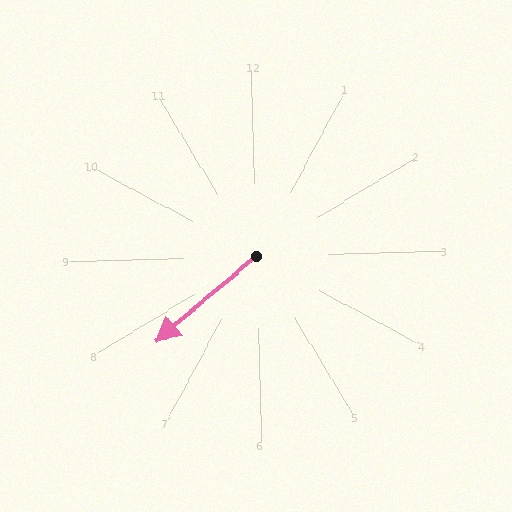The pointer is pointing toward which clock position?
Roughly 8 o'clock.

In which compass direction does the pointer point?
Southwest.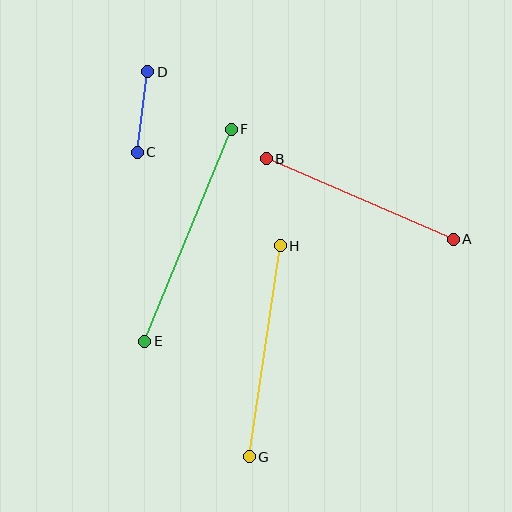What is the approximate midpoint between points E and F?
The midpoint is at approximately (188, 235) pixels.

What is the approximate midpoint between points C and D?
The midpoint is at approximately (143, 112) pixels.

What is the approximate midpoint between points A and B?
The midpoint is at approximately (360, 199) pixels.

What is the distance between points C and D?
The distance is approximately 81 pixels.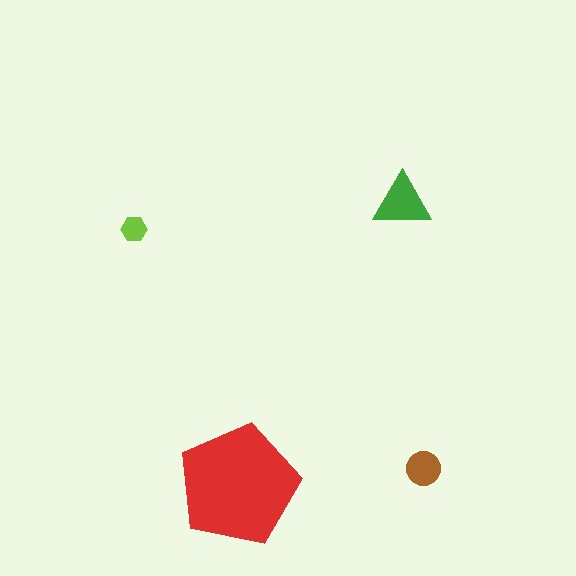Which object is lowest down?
The red pentagon is bottommost.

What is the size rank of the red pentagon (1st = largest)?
1st.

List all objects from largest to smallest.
The red pentagon, the green triangle, the brown circle, the lime hexagon.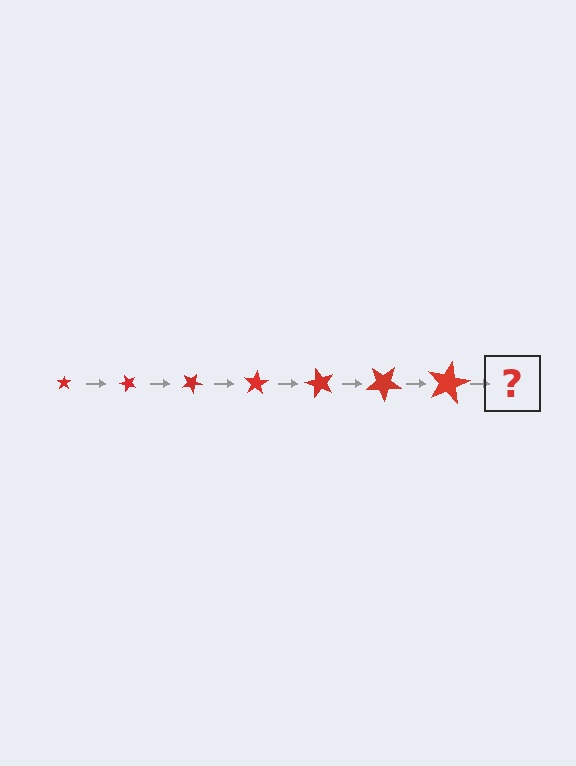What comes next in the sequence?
The next element should be a star, larger than the previous one and rotated 350 degrees from the start.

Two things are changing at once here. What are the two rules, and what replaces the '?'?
The two rules are that the star grows larger each step and it rotates 50 degrees each step. The '?' should be a star, larger than the previous one and rotated 350 degrees from the start.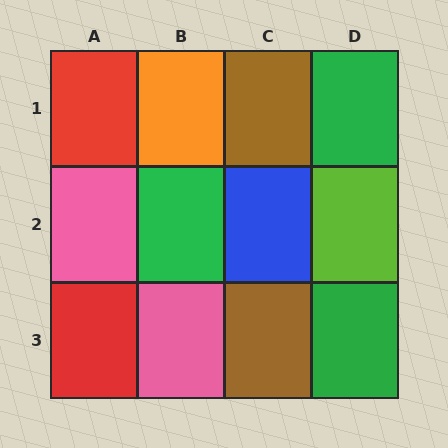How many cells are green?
3 cells are green.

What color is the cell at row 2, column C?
Blue.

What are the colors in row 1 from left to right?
Red, orange, brown, green.